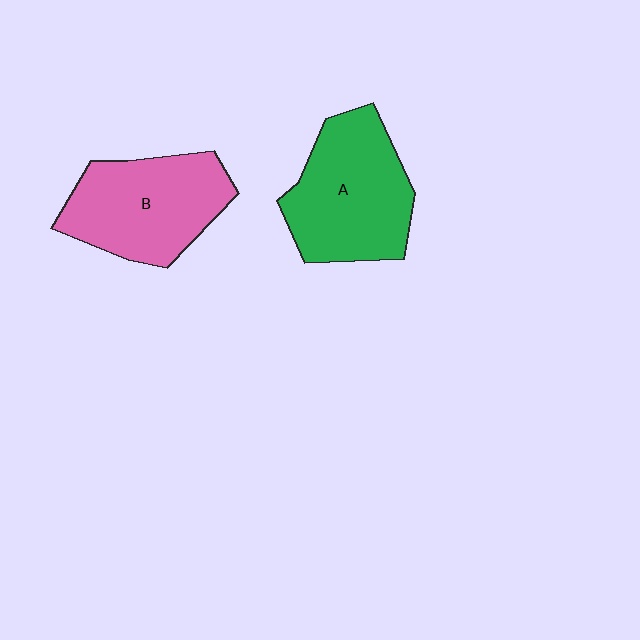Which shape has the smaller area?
Shape B (pink).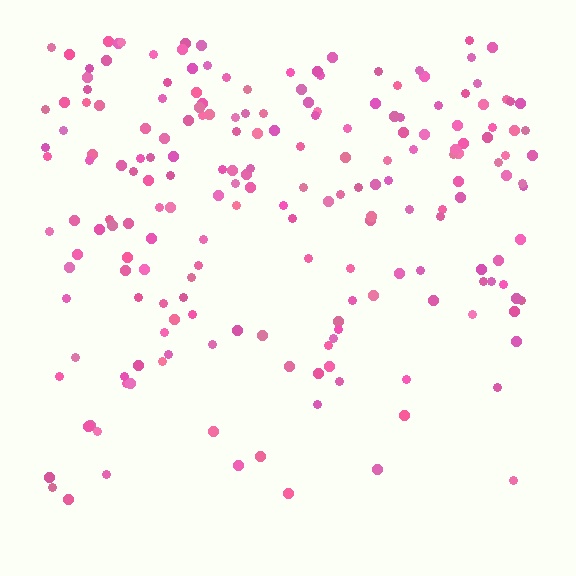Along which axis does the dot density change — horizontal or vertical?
Vertical.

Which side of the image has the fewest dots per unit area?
The bottom.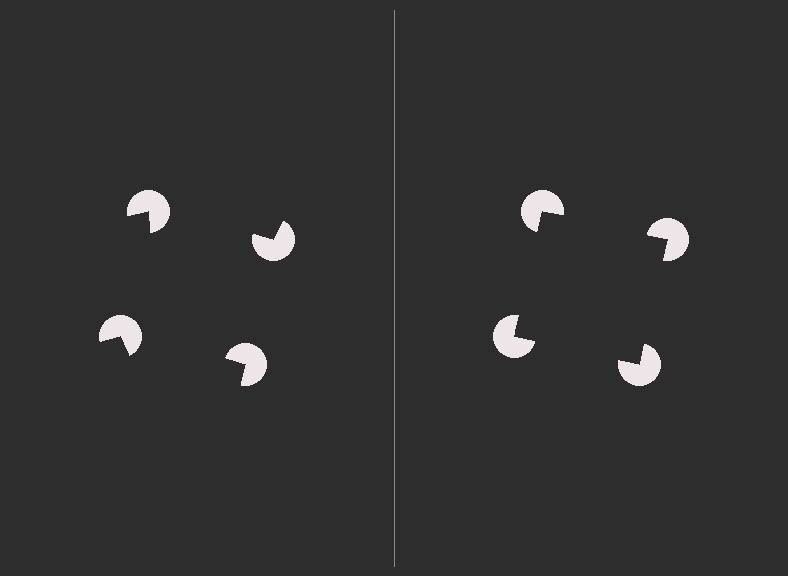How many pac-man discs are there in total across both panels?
8 — 4 on each side.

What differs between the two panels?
The pac-man discs are positioned identically on both sides; only the wedge orientations differ. On the right they align to a square; on the left they are misaligned.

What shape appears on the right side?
An illusory square.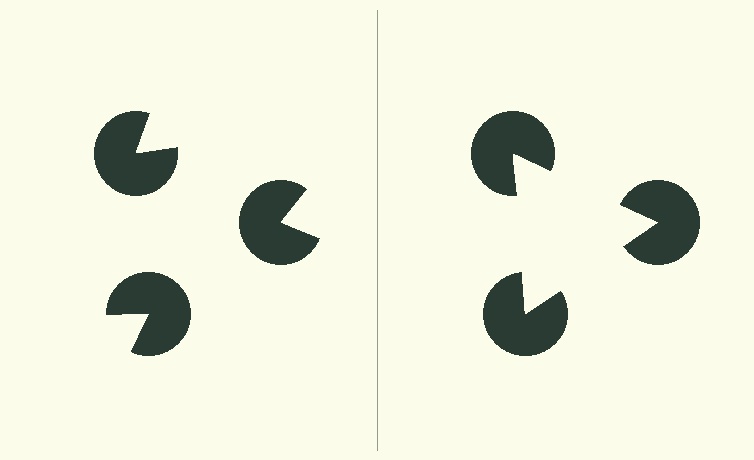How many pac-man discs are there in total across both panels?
6 — 3 on each side.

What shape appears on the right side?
An illusory triangle.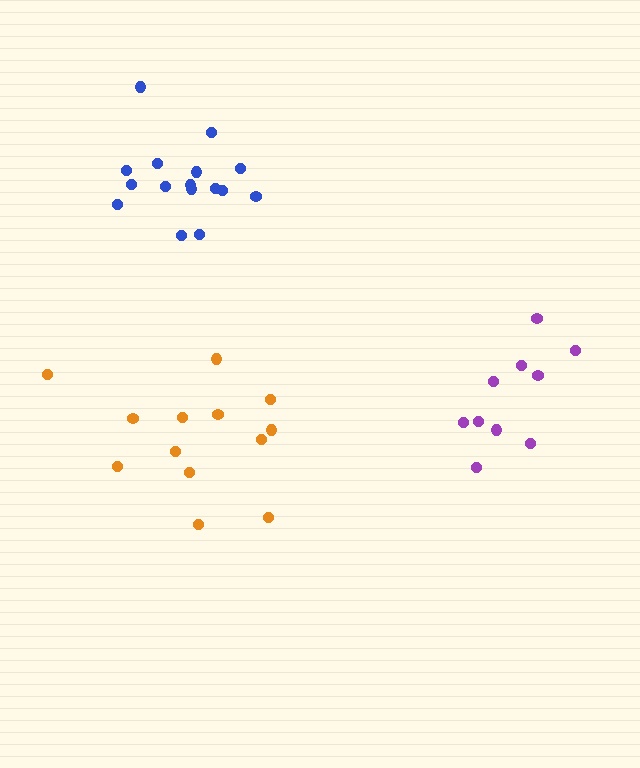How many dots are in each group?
Group 1: 16 dots, Group 2: 10 dots, Group 3: 13 dots (39 total).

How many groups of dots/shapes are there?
There are 3 groups.